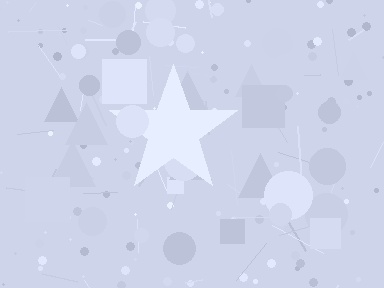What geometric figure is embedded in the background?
A star is embedded in the background.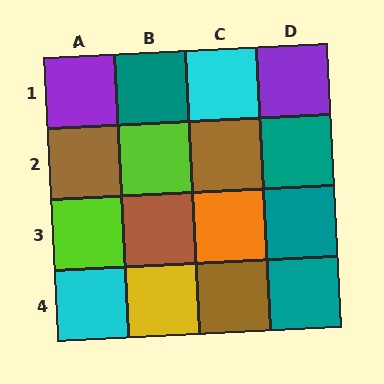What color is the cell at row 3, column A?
Lime.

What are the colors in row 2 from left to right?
Brown, lime, brown, teal.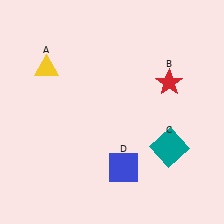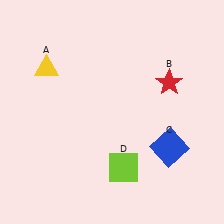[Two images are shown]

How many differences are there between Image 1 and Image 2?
There are 2 differences between the two images.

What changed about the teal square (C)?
In Image 1, C is teal. In Image 2, it changed to blue.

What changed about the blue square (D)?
In Image 1, D is blue. In Image 2, it changed to lime.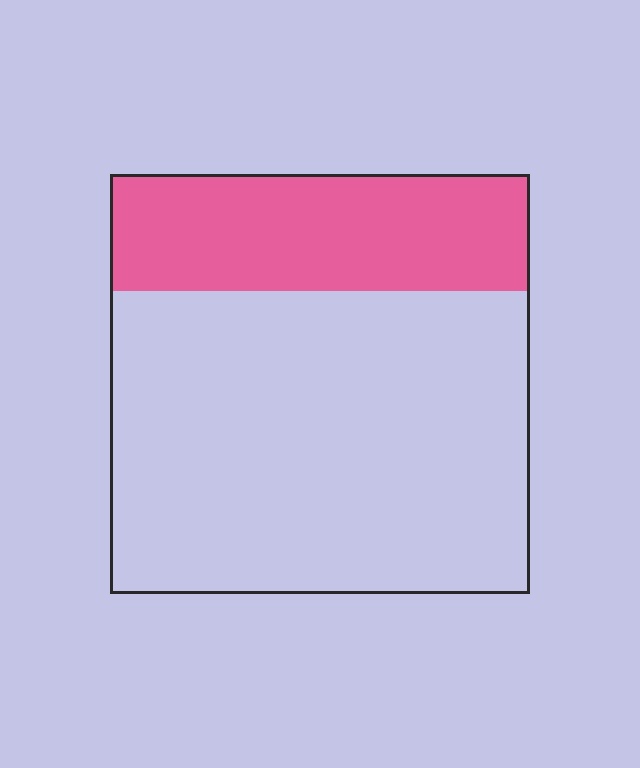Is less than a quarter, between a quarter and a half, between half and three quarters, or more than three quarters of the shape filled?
Between a quarter and a half.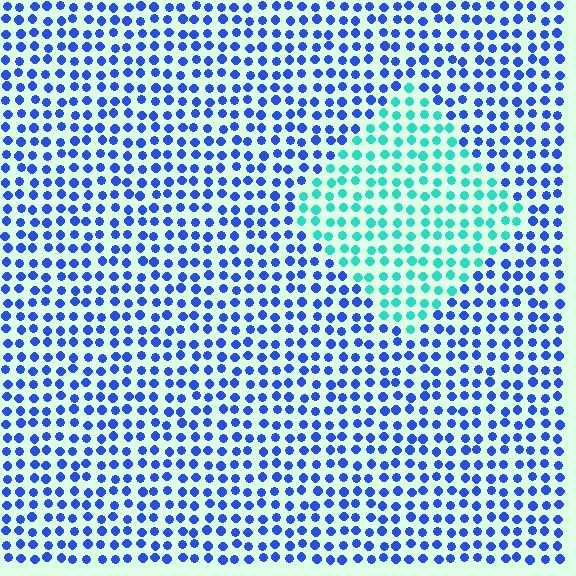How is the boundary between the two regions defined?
The boundary is defined purely by a slight shift in hue (about 57 degrees). Spacing, size, and orientation are identical on both sides.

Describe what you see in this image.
The image is filled with small blue elements in a uniform arrangement. A diamond-shaped region is visible where the elements are tinted to a slightly different hue, forming a subtle color boundary.